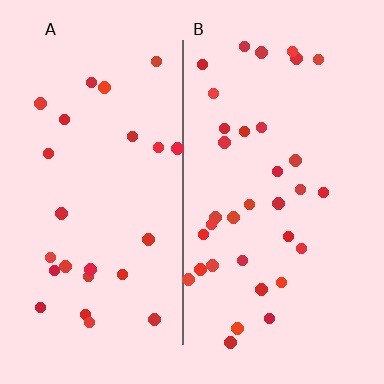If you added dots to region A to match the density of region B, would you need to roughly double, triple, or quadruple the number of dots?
Approximately double.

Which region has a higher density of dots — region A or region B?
B (the right).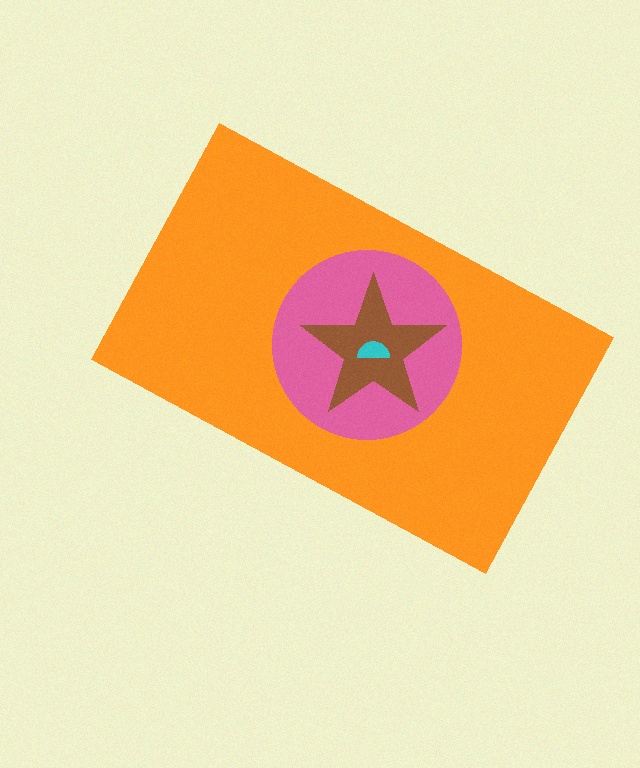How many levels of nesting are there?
4.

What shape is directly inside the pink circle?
The brown star.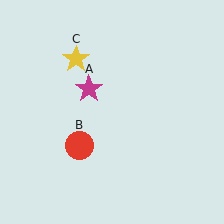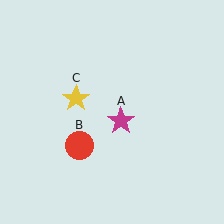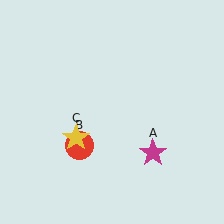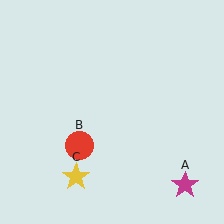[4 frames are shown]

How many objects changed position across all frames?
2 objects changed position: magenta star (object A), yellow star (object C).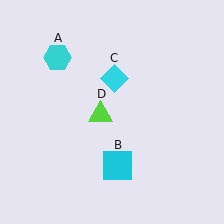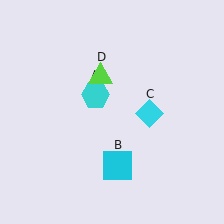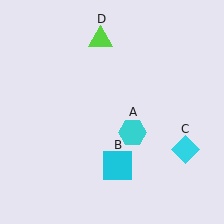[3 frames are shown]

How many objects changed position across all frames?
3 objects changed position: cyan hexagon (object A), cyan diamond (object C), lime triangle (object D).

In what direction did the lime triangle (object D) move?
The lime triangle (object D) moved up.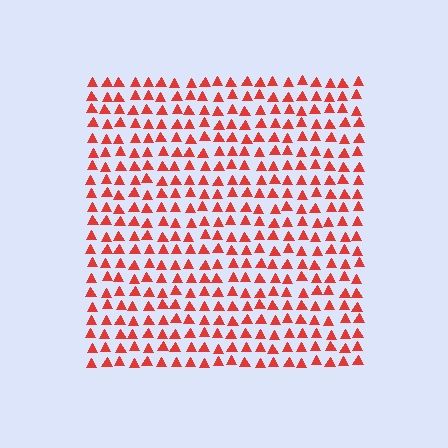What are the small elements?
The small elements are triangles.